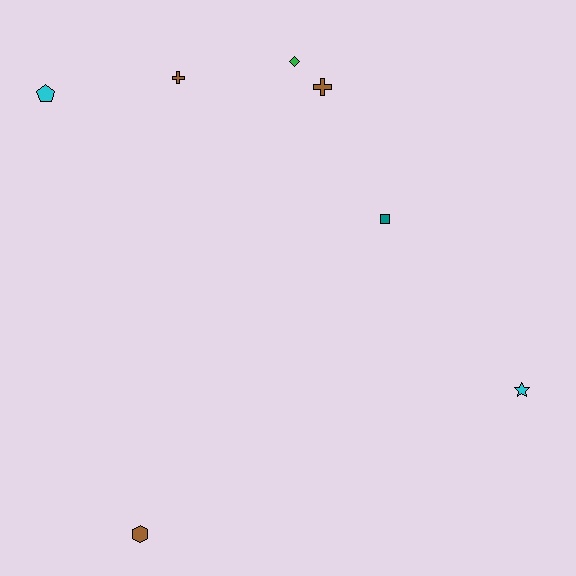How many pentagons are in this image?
There is 1 pentagon.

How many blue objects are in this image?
There are no blue objects.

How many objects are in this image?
There are 7 objects.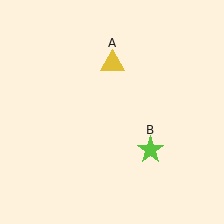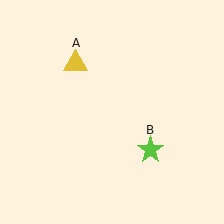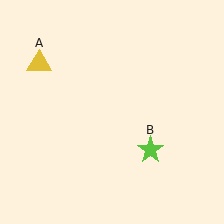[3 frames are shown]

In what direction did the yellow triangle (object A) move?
The yellow triangle (object A) moved left.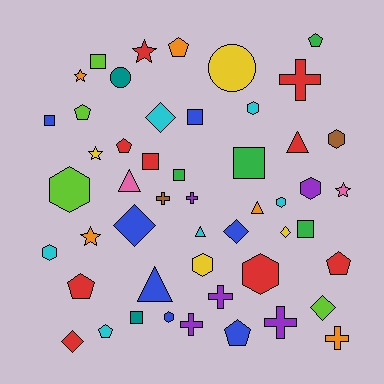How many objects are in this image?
There are 50 objects.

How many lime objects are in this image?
There are 4 lime objects.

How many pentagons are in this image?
There are 8 pentagons.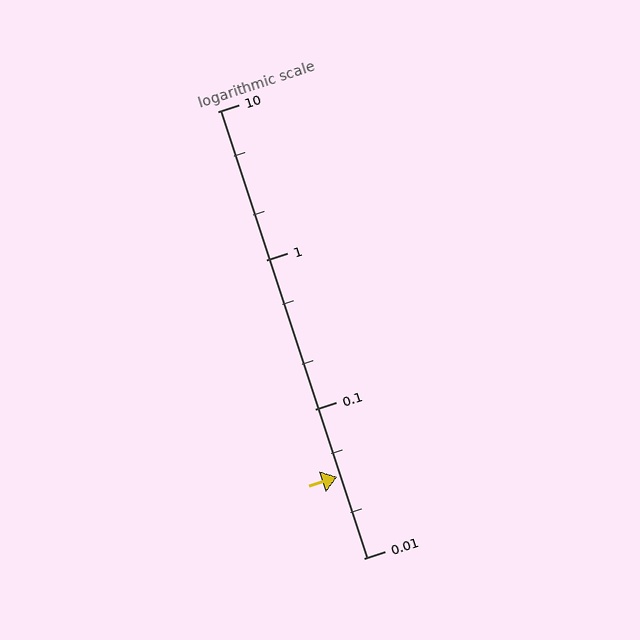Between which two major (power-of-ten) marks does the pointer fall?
The pointer is between 0.01 and 0.1.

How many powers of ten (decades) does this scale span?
The scale spans 3 decades, from 0.01 to 10.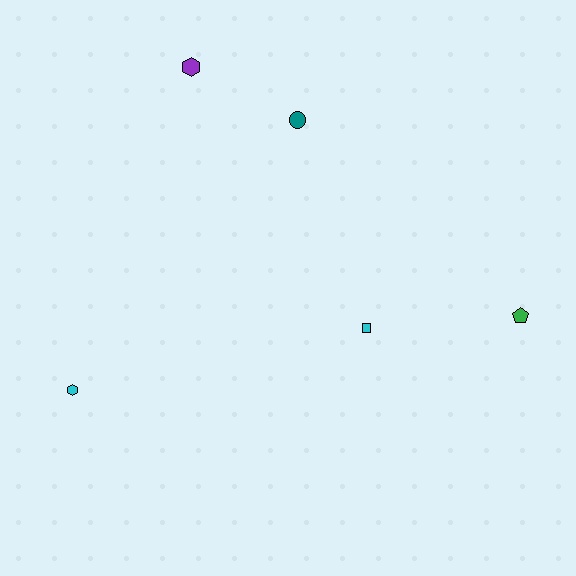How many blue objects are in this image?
There are no blue objects.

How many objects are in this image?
There are 5 objects.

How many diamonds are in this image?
There are no diamonds.